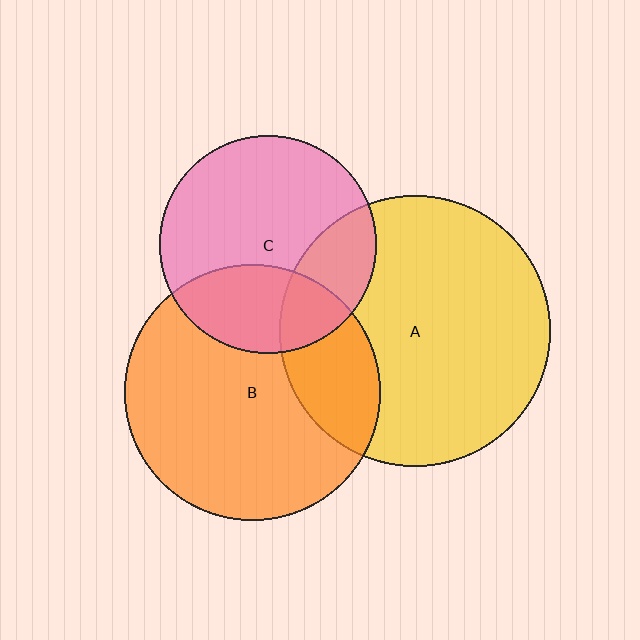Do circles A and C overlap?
Yes.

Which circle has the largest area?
Circle A (yellow).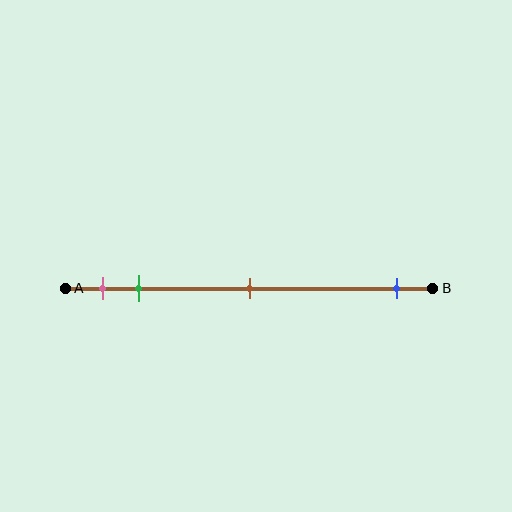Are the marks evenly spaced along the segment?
No, the marks are not evenly spaced.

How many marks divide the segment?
There are 4 marks dividing the segment.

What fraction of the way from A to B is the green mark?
The green mark is approximately 20% (0.2) of the way from A to B.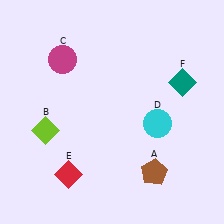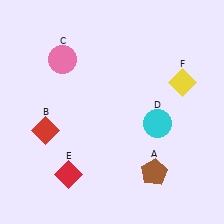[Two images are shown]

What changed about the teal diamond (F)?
In Image 1, F is teal. In Image 2, it changed to yellow.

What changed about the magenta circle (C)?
In Image 1, C is magenta. In Image 2, it changed to pink.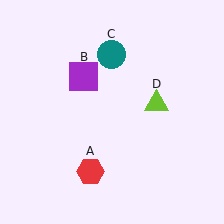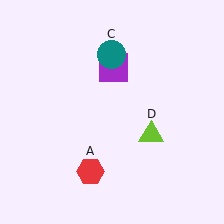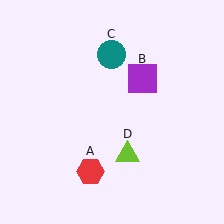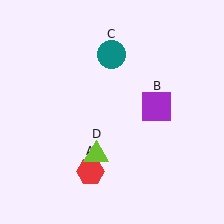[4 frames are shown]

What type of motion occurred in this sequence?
The purple square (object B), lime triangle (object D) rotated clockwise around the center of the scene.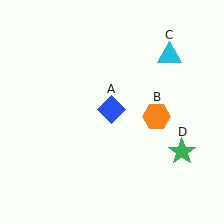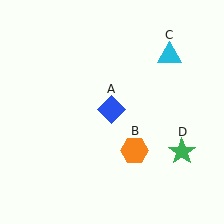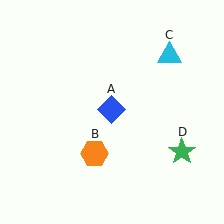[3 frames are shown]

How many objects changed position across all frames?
1 object changed position: orange hexagon (object B).